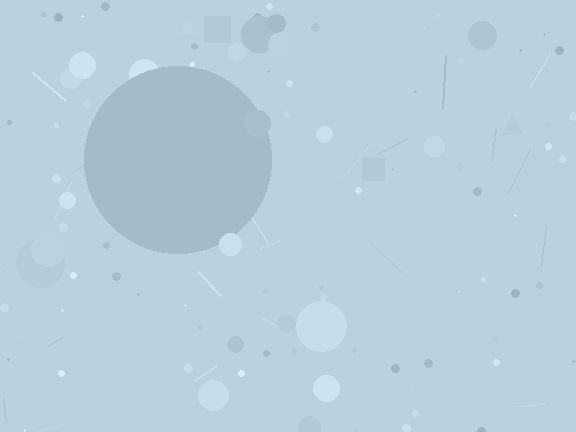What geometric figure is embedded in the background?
A circle is embedded in the background.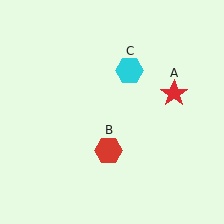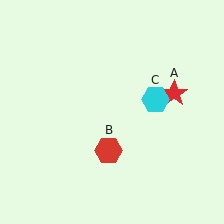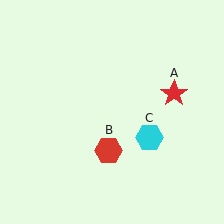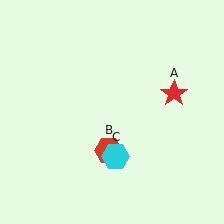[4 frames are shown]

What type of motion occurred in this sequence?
The cyan hexagon (object C) rotated clockwise around the center of the scene.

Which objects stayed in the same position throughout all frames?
Red star (object A) and red hexagon (object B) remained stationary.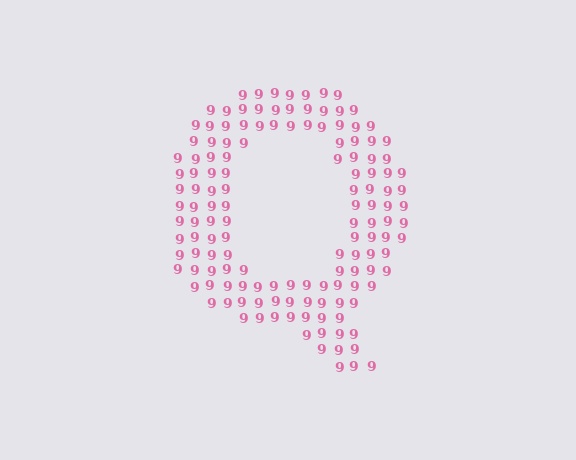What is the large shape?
The large shape is the letter Q.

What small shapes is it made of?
It is made of small digit 9's.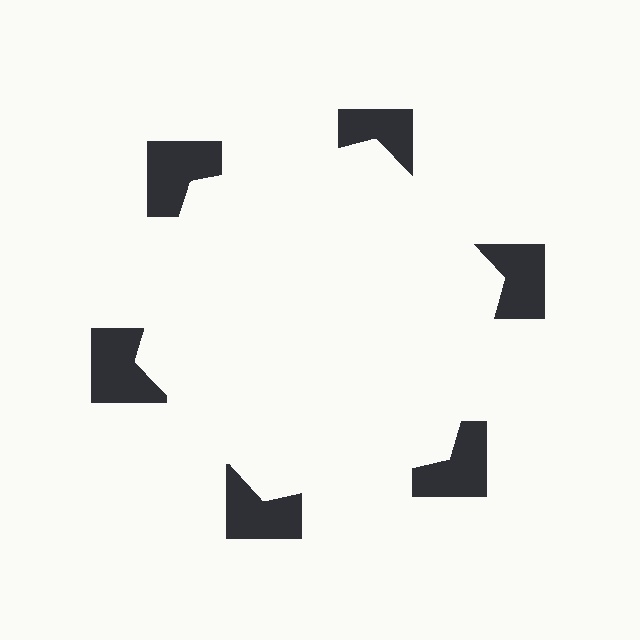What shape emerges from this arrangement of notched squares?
An illusory hexagon — its edges are inferred from the aligned wedge cuts in the notched squares, not physically drawn.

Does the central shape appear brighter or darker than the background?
It typically appears slightly brighter than the background, even though no actual brightness change is drawn.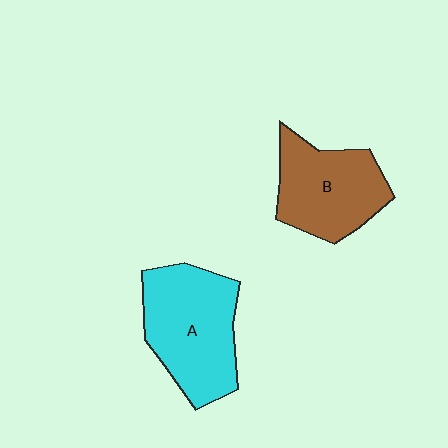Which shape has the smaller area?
Shape B (brown).